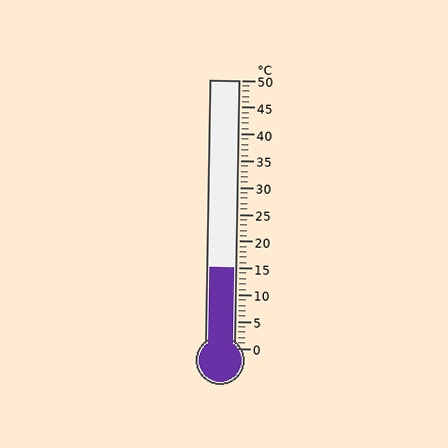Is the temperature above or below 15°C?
The temperature is at 15°C.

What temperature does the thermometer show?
The thermometer shows approximately 15°C.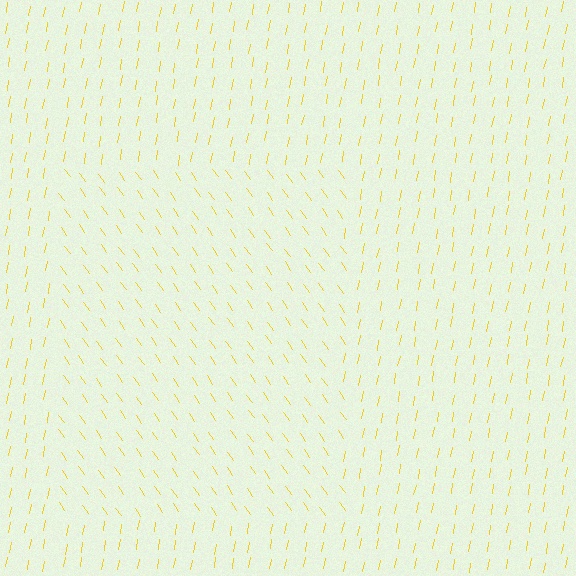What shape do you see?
I see a rectangle.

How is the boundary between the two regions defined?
The boundary is defined purely by a change in line orientation (approximately 45 degrees difference). All lines are the same color and thickness.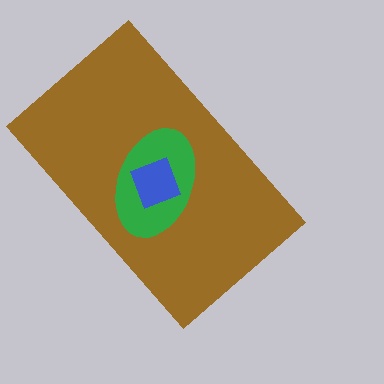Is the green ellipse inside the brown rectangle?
Yes.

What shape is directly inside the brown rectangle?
The green ellipse.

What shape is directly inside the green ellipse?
The blue square.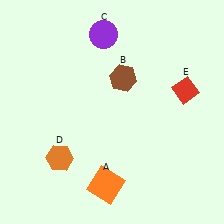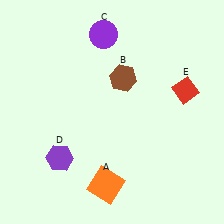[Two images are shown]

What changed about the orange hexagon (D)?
In Image 1, D is orange. In Image 2, it changed to purple.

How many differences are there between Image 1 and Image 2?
There is 1 difference between the two images.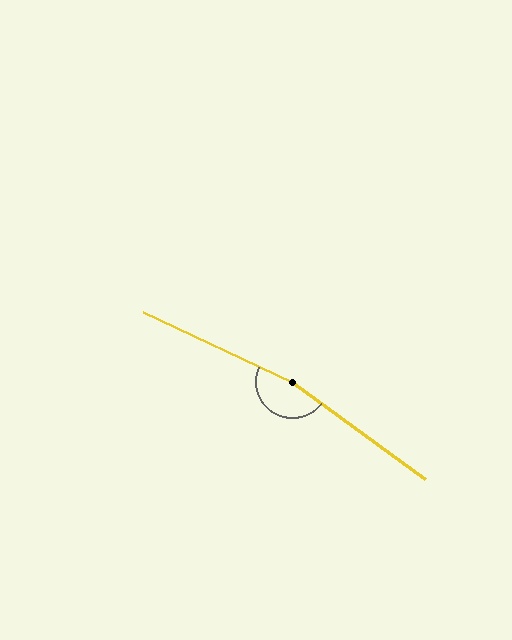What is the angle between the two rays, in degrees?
Approximately 169 degrees.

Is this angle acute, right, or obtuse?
It is obtuse.